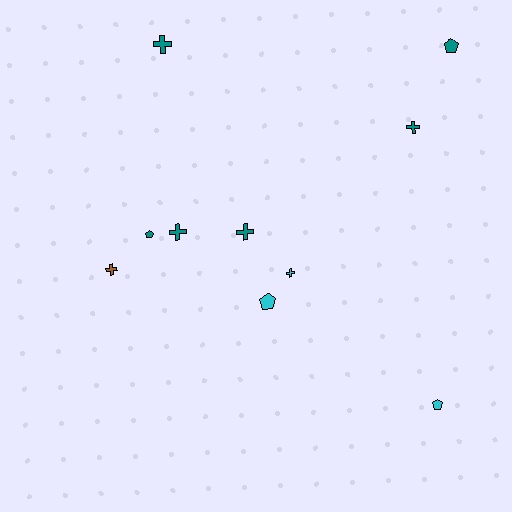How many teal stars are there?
There are no teal stars.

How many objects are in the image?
There are 10 objects.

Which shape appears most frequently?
Cross, with 6 objects.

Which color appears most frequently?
Teal, with 6 objects.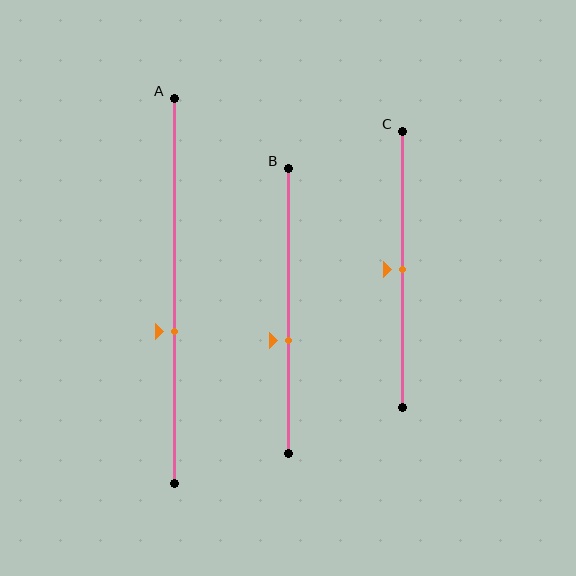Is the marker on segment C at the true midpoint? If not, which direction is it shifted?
Yes, the marker on segment C is at the true midpoint.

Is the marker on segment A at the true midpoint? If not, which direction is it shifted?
No, the marker on segment A is shifted downward by about 10% of the segment length.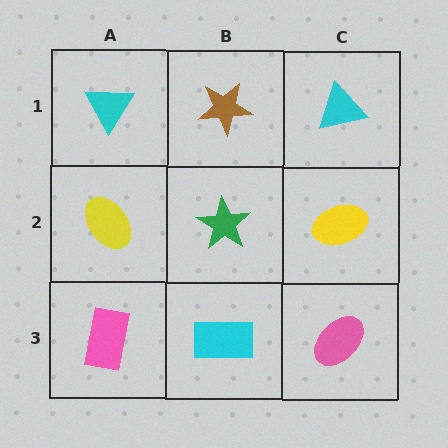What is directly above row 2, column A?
A cyan triangle.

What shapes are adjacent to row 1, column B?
A green star (row 2, column B), a cyan triangle (row 1, column A), a cyan triangle (row 1, column C).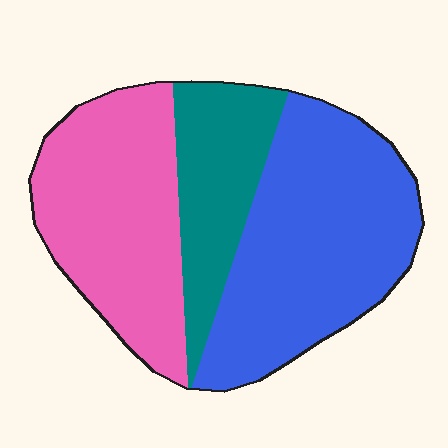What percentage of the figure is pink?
Pink covers 36% of the figure.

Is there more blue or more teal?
Blue.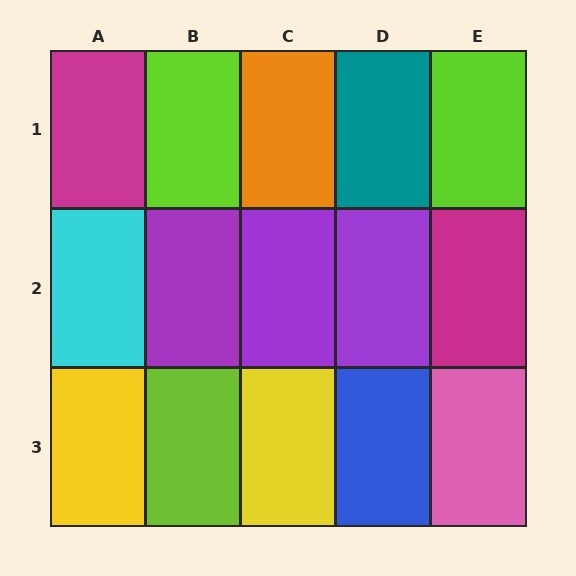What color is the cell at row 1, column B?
Lime.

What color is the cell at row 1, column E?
Lime.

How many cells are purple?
3 cells are purple.